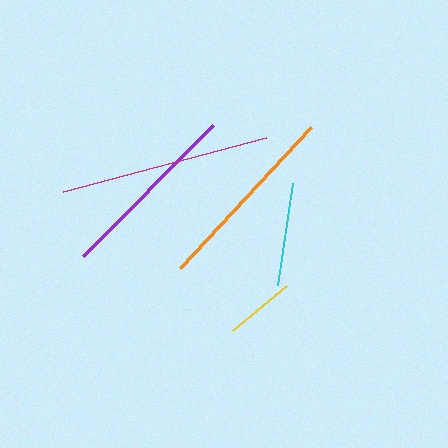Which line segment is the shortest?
The yellow line is the shortest at approximately 71 pixels.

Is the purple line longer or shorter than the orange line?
The orange line is longer than the purple line.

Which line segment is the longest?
The magenta line is the longest at approximately 209 pixels.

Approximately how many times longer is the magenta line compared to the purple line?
The magenta line is approximately 1.1 times the length of the purple line.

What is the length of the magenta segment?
The magenta segment is approximately 209 pixels long.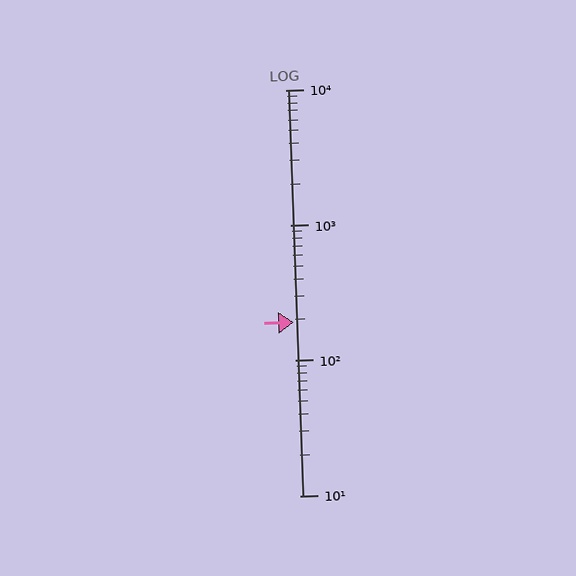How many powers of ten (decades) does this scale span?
The scale spans 3 decades, from 10 to 10000.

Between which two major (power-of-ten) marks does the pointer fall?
The pointer is between 100 and 1000.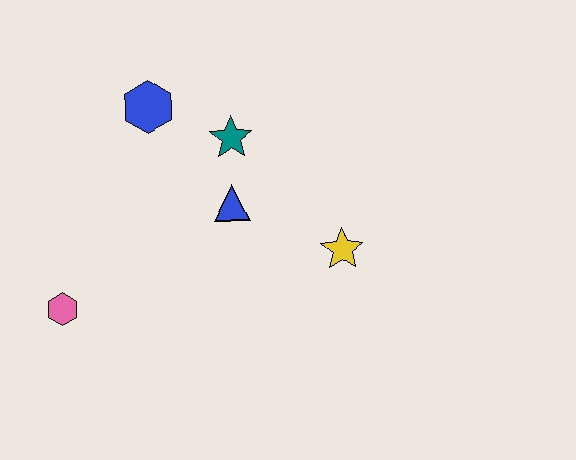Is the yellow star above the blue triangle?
No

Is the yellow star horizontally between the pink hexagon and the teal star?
No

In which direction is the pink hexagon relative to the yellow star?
The pink hexagon is to the left of the yellow star.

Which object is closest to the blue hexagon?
The teal star is closest to the blue hexagon.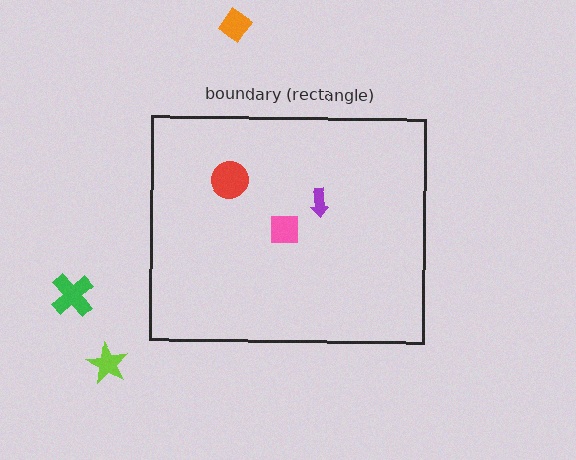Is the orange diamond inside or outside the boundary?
Outside.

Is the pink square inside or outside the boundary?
Inside.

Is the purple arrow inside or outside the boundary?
Inside.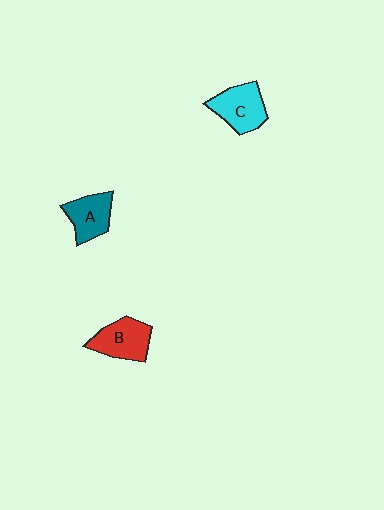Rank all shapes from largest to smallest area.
From largest to smallest: C (cyan), B (red), A (teal).